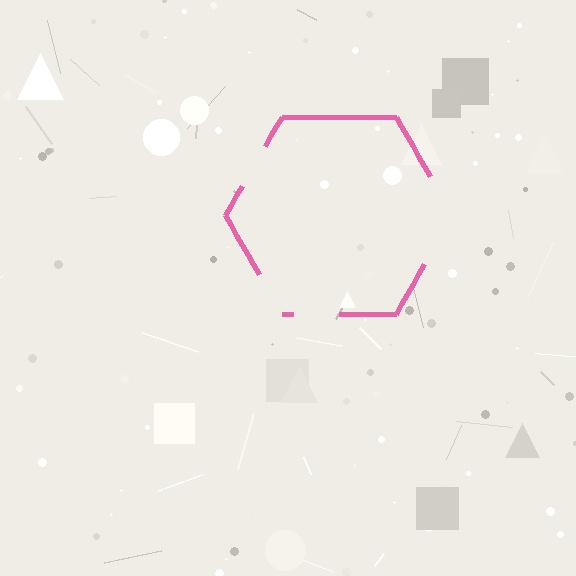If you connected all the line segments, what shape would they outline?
They would outline a hexagon.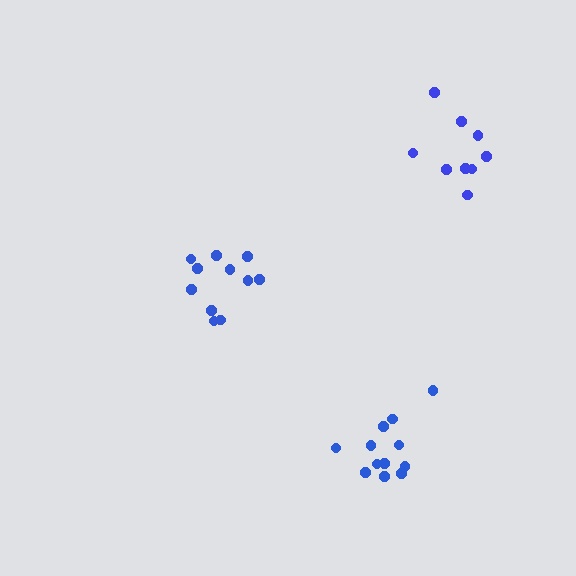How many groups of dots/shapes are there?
There are 3 groups.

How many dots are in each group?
Group 1: 12 dots, Group 2: 11 dots, Group 3: 9 dots (32 total).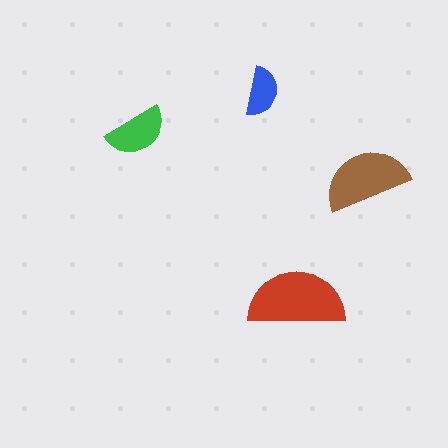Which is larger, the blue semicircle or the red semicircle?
The red one.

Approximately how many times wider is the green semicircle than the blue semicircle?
About 1.5 times wider.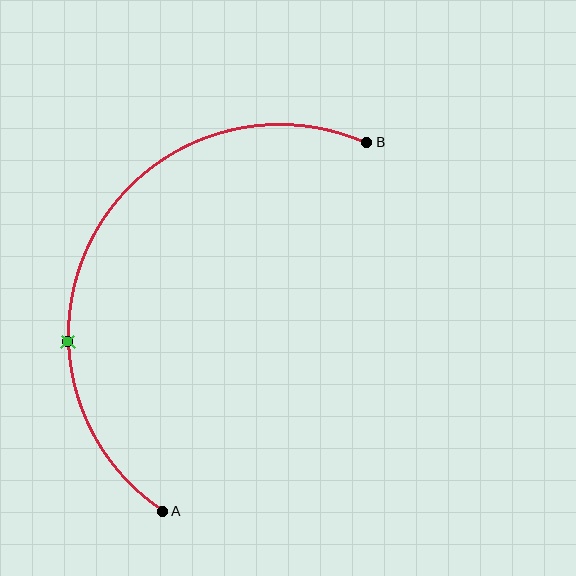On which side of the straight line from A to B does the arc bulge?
The arc bulges to the left of the straight line connecting A and B.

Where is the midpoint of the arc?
The arc midpoint is the point on the curve farthest from the straight line joining A and B. It sits to the left of that line.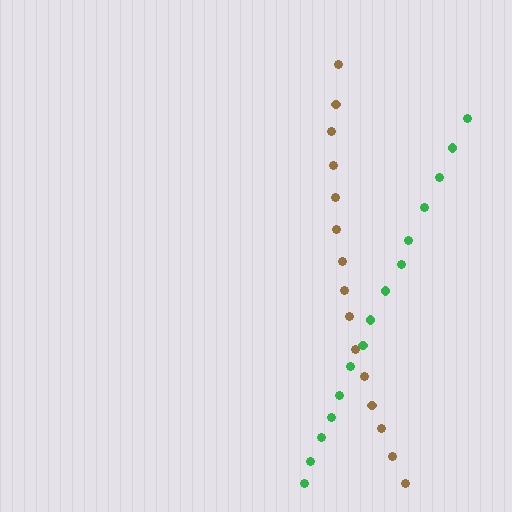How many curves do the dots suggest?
There are 2 distinct paths.